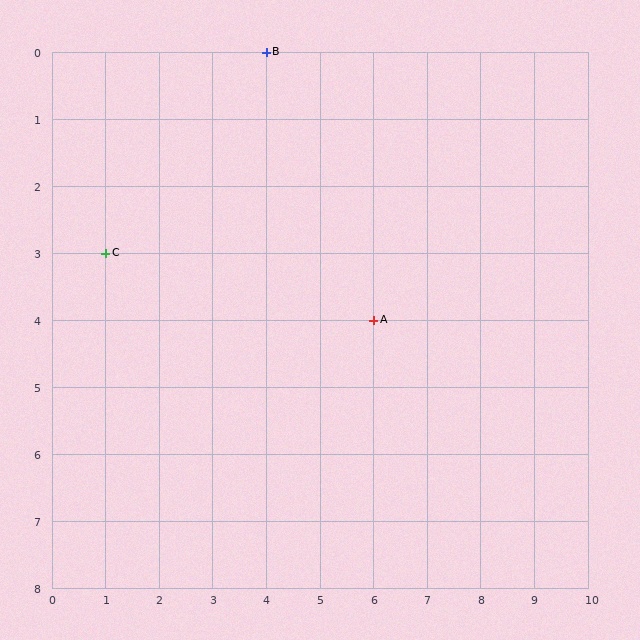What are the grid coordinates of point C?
Point C is at grid coordinates (1, 3).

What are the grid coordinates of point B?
Point B is at grid coordinates (4, 0).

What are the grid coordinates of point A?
Point A is at grid coordinates (6, 4).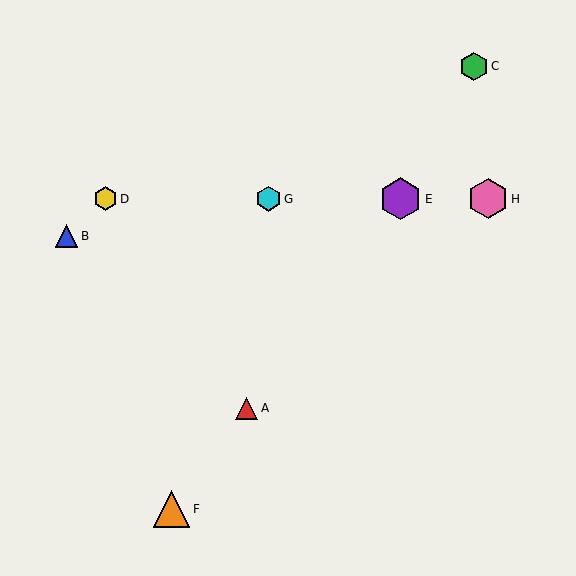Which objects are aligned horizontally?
Objects D, E, G, H are aligned horizontally.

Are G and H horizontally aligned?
Yes, both are at y≈199.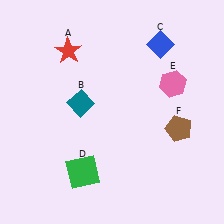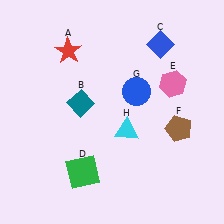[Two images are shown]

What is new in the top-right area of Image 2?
A blue circle (G) was added in the top-right area of Image 2.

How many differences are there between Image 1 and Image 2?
There are 2 differences between the two images.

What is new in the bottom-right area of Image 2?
A cyan triangle (H) was added in the bottom-right area of Image 2.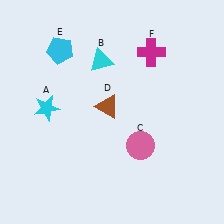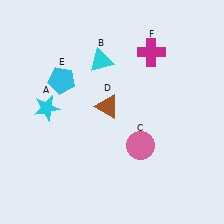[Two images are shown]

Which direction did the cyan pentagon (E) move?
The cyan pentagon (E) moved down.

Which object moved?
The cyan pentagon (E) moved down.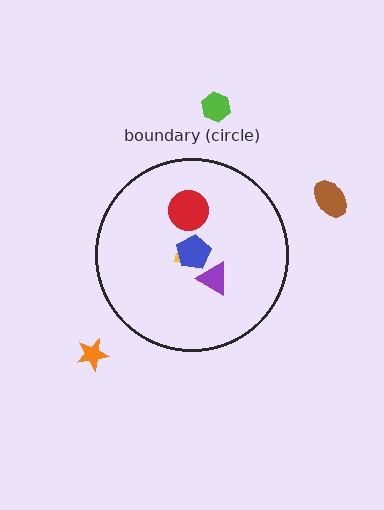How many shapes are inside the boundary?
4 inside, 3 outside.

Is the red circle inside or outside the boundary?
Inside.